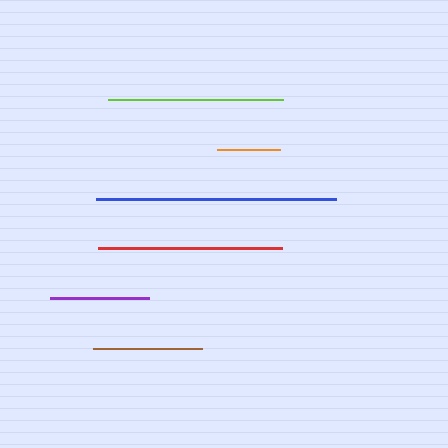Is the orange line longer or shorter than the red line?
The red line is longer than the orange line.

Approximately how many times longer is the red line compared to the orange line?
The red line is approximately 2.9 times the length of the orange line.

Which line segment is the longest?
The blue line is the longest at approximately 241 pixels.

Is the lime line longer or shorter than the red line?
The red line is longer than the lime line.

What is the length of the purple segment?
The purple segment is approximately 100 pixels long.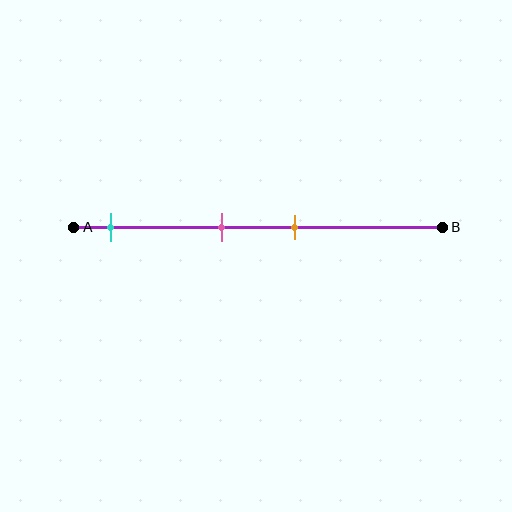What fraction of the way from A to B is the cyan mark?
The cyan mark is approximately 10% (0.1) of the way from A to B.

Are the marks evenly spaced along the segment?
No, the marks are not evenly spaced.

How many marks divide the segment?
There are 3 marks dividing the segment.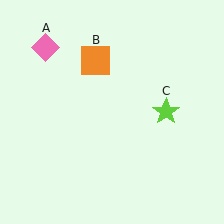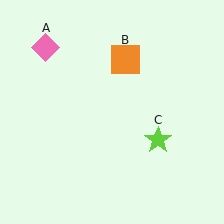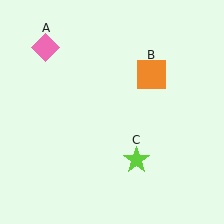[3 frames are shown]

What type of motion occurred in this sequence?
The orange square (object B), lime star (object C) rotated clockwise around the center of the scene.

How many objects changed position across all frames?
2 objects changed position: orange square (object B), lime star (object C).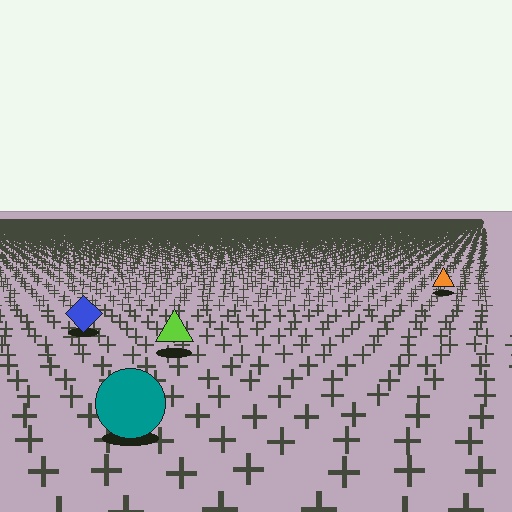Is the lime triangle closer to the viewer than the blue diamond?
Yes. The lime triangle is closer — you can tell from the texture gradient: the ground texture is coarser near it.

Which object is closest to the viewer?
The teal circle is closest. The texture marks near it are larger and more spread out.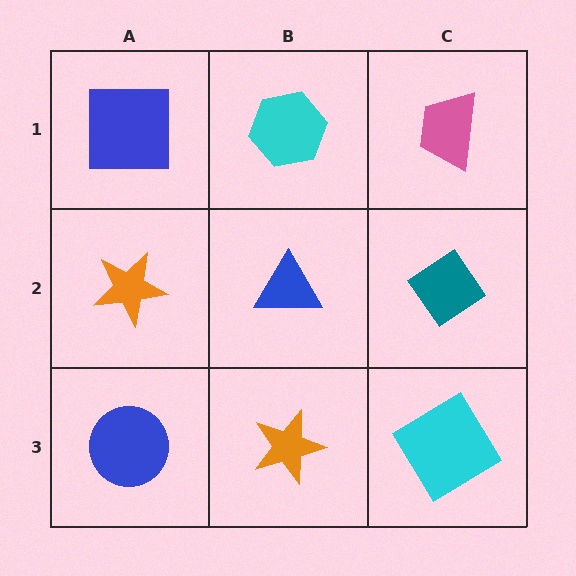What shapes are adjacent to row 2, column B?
A cyan hexagon (row 1, column B), an orange star (row 3, column B), an orange star (row 2, column A), a teal diamond (row 2, column C).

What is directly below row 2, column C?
A cyan diamond.